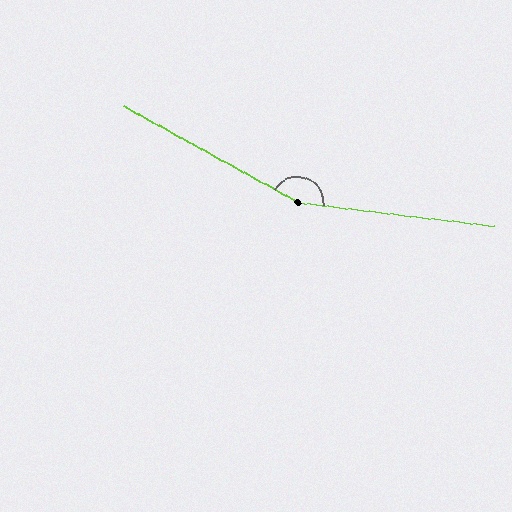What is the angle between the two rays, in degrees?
Approximately 158 degrees.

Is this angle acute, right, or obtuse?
It is obtuse.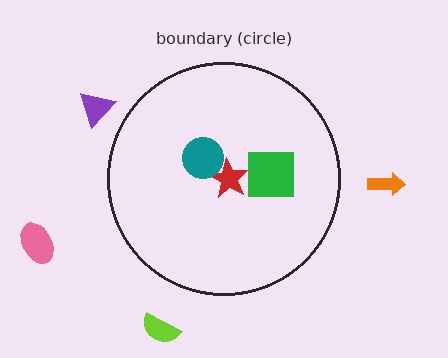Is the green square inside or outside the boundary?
Inside.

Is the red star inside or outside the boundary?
Inside.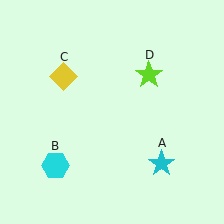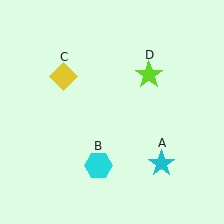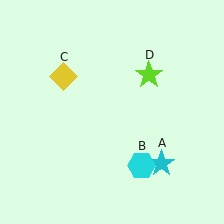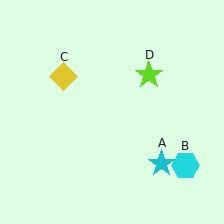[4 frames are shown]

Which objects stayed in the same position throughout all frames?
Cyan star (object A) and yellow diamond (object C) and lime star (object D) remained stationary.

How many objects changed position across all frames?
1 object changed position: cyan hexagon (object B).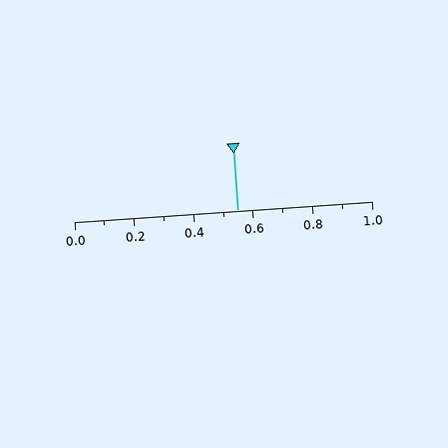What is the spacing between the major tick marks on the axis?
The major ticks are spaced 0.2 apart.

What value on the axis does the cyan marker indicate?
The marker indicates approximately 0.55.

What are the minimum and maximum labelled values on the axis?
The axis runs from 0.0 to 1.0.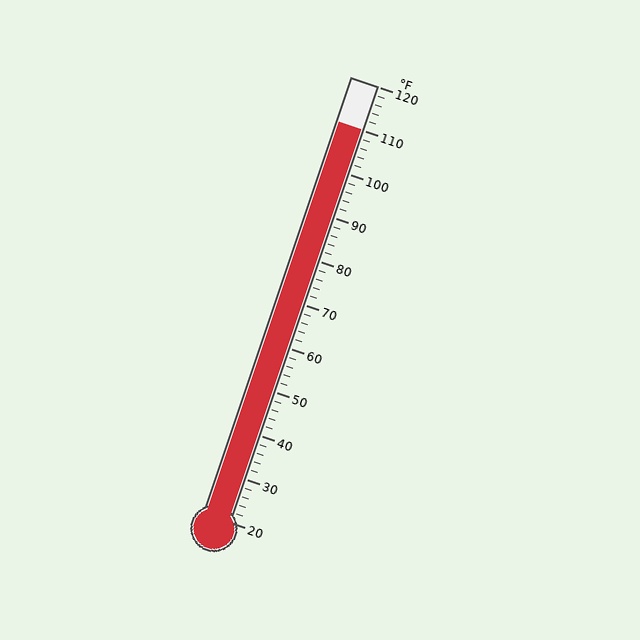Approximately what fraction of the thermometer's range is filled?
The thermometer is filled to approximately 90% of its range.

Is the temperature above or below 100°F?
The temperature is above 100°F.